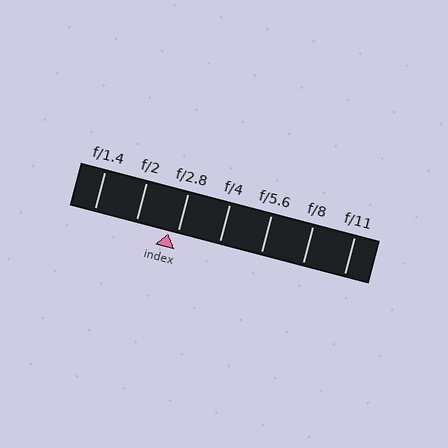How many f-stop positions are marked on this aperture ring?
There are 7 f-stop positions marked.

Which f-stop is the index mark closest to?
The index mark is closest to f/2.8.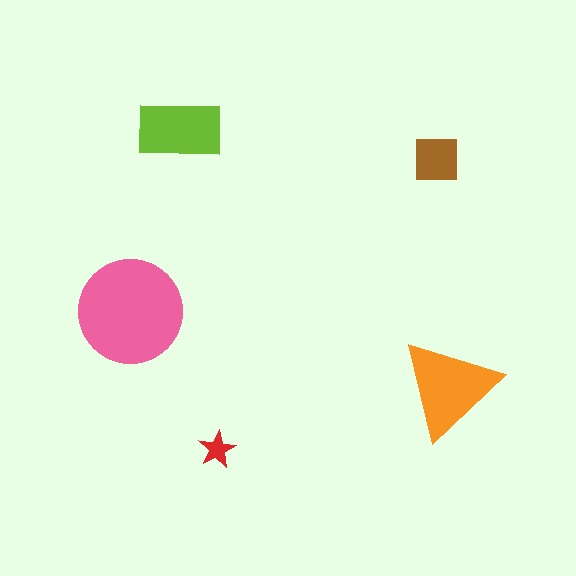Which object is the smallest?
The red star.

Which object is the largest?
The pink circle.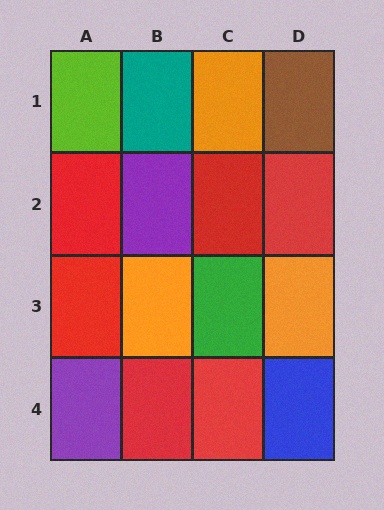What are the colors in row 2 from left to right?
Red, purple, red, red.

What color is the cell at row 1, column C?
Orange.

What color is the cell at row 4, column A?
Purple.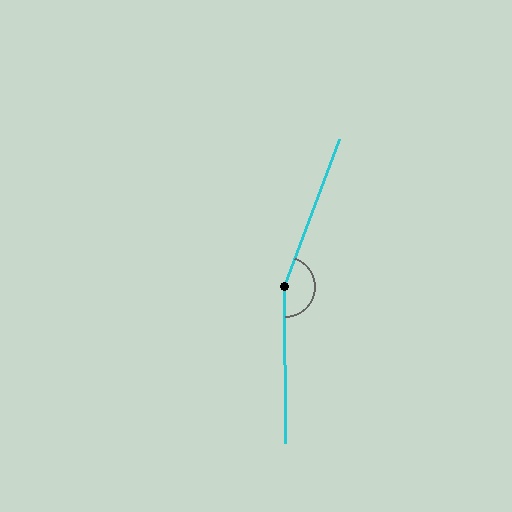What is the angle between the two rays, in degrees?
Approximately 160 degrees.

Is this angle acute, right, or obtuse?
It is obtuse.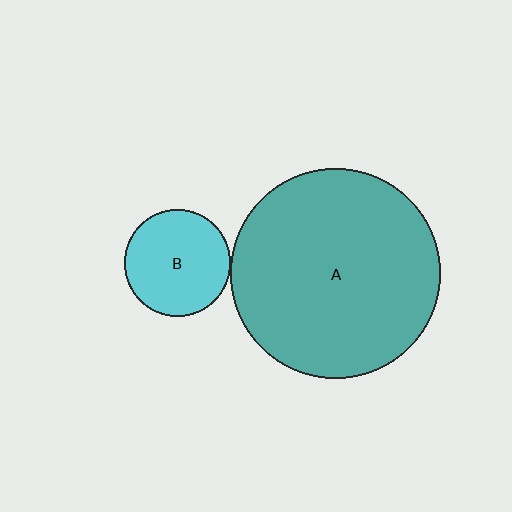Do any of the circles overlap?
No, none of the circles overlap.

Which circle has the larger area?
Circle A (teal).